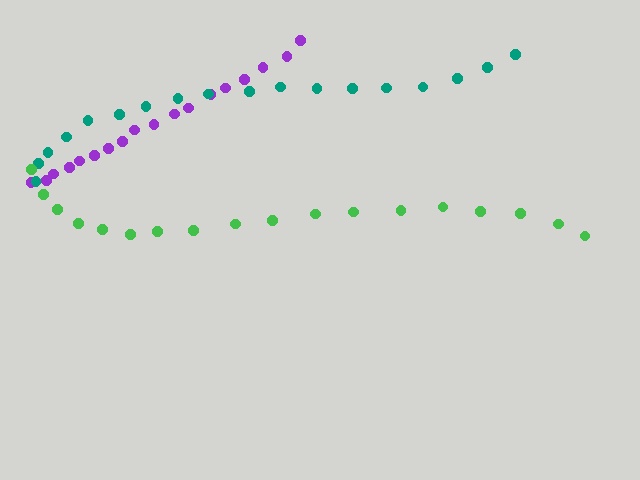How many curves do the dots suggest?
There are 3 distinct paths.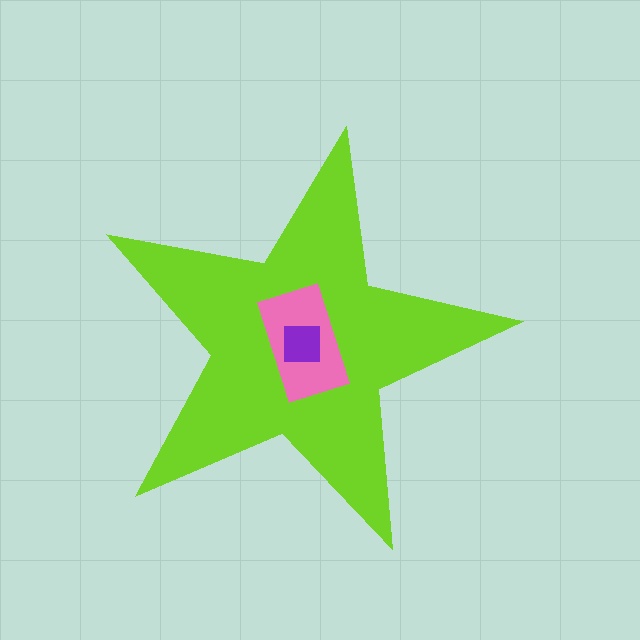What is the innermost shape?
The purple square.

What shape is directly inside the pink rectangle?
The purple square.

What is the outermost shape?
The lime star.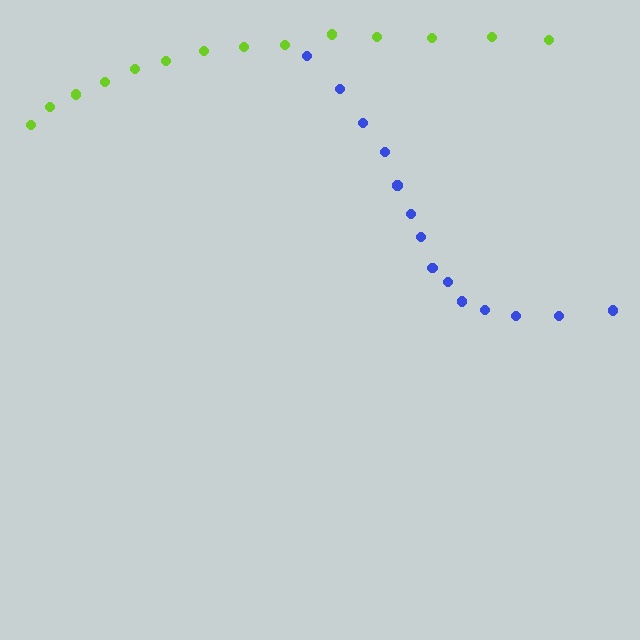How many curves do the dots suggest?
There are 2 distinct paths.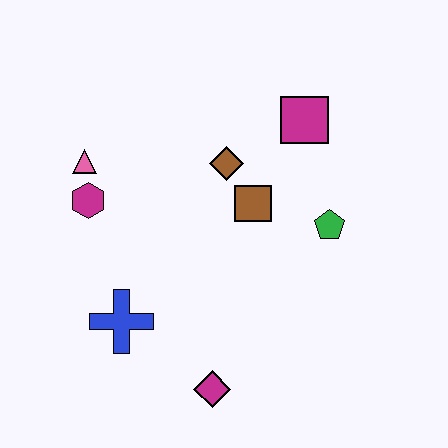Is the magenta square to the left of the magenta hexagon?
No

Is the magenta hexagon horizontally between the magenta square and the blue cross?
No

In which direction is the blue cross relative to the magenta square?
The blue cross is below the magenta square.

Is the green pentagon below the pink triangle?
Yes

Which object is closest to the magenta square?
The brown diamond is closest to the magenta square.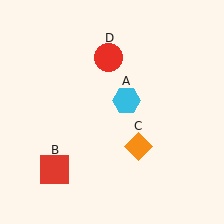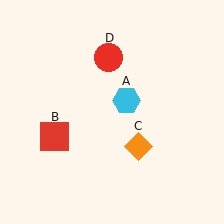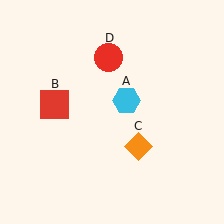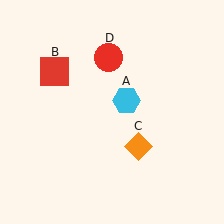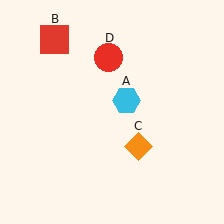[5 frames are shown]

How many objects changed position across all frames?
1 object changed position: red square (object B).